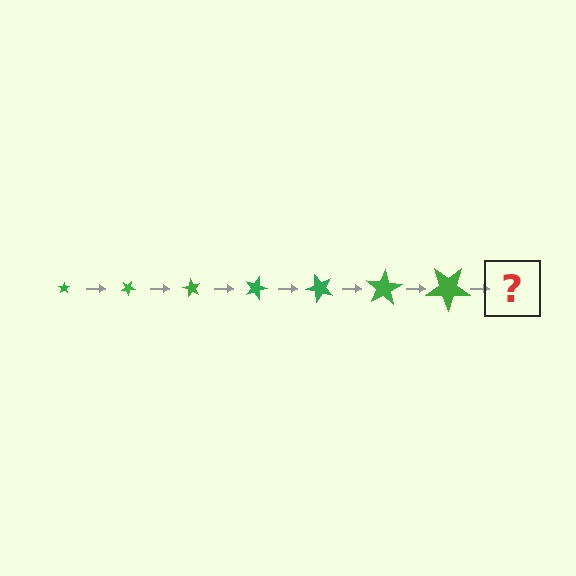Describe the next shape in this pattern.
It should be a star, larger than the previous one and rotated 210 degrees from the start.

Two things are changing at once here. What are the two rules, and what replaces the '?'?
The two rules are that the star grows larger each step and it rotates 30 degrees each step. The '?' should be a star, larger than the previous one and rotated 210 degrees from the start.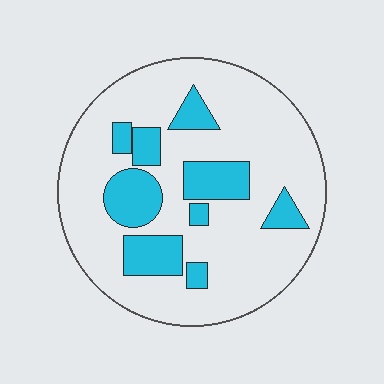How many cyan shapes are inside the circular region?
9.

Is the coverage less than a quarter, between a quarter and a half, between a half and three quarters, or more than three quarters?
Less than a quarter.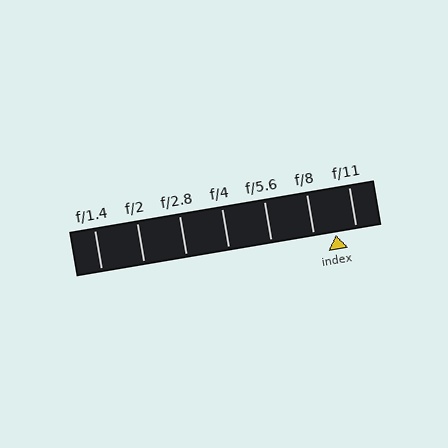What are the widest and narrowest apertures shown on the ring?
The widest aperture shown is f/1.4 and the narrowest is f/11.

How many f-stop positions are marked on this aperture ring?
There are 7 f-stop positions marked.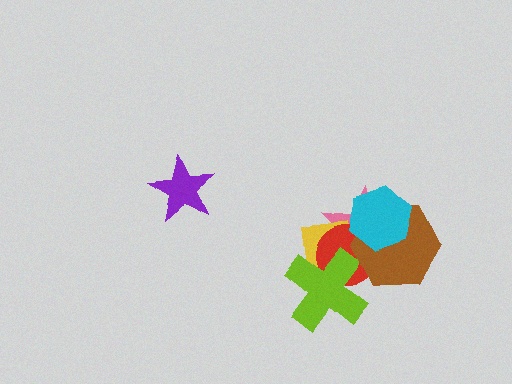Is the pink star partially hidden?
Yes, it is partially covered by another shape.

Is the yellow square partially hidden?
Yes, it is partially covered by another shape.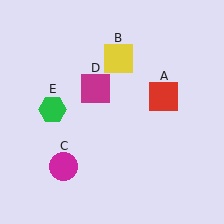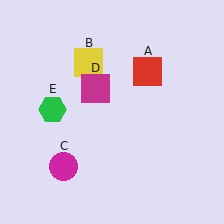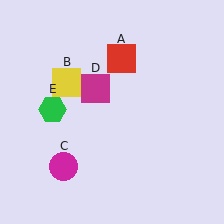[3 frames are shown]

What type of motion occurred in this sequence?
The red square (object A), yellow square (object B) rotated counterclockwise around the center of the scene.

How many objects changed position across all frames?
2 objects changed position: red square (object A), yellow square (object B).